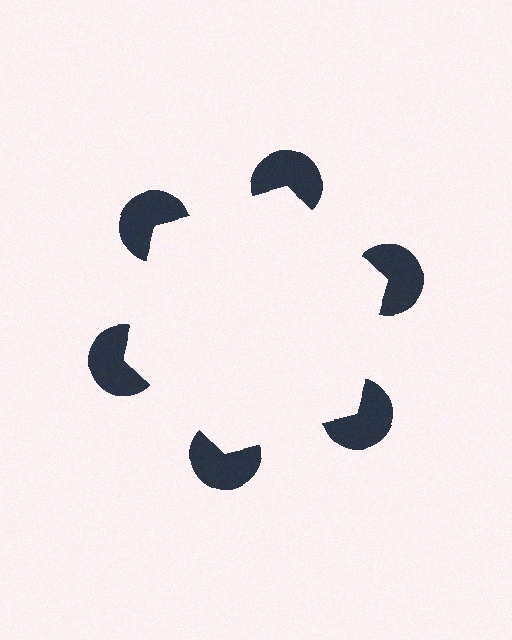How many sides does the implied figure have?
6 sides.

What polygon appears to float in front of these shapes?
An illusory hexagon — its edges are inferred from the aligned wedge cuts in the pac-man discs, not physically drawn.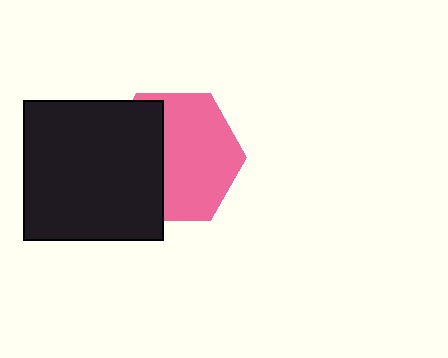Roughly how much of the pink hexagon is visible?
About half of it is visible (roughly 60%).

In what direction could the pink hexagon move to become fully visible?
The pink hexagon could move right. That would shift it out from behind the black square entirely.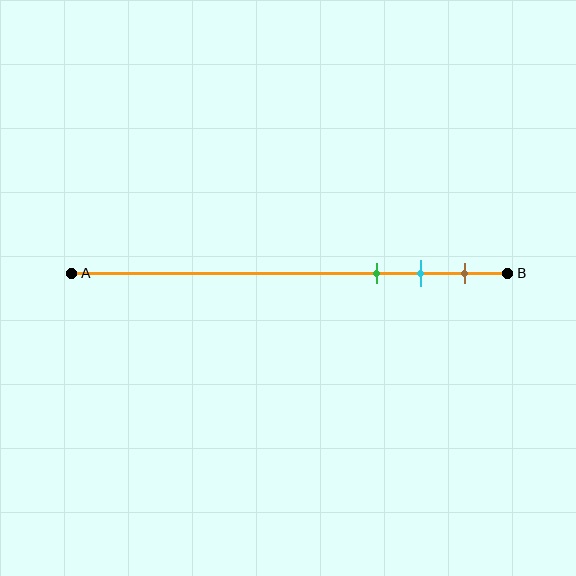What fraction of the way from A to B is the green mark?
The green mark is approximately 70% (0.7) of the way from A to B.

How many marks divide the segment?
There are 3 marks dividing the segment.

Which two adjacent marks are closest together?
The cyan and brown marks are the closest adjacent pair.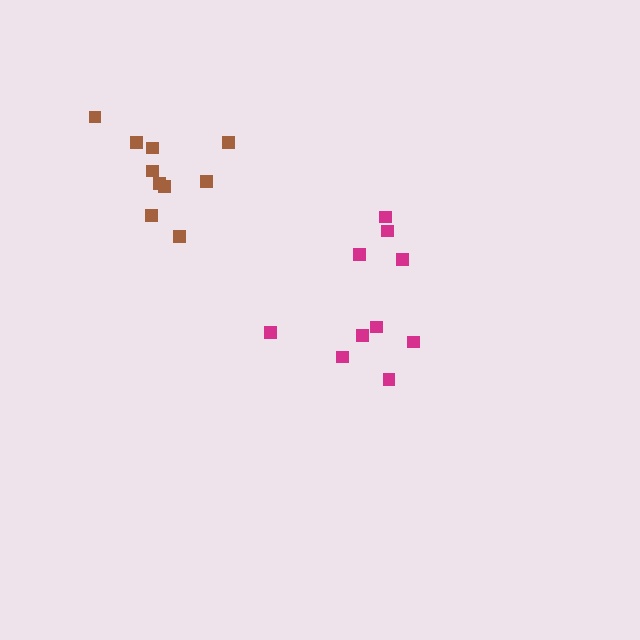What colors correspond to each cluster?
The clusters are colored: brown, magenta.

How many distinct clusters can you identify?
There are 2 distinct clusters.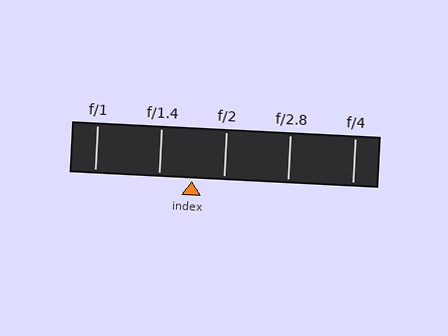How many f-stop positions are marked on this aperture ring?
There are 5 f-stop positions marked.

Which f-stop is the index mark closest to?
The index mark is closest to f/2.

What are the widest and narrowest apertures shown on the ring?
The widest aperture shown is f/1 and the narrowest is f/4.